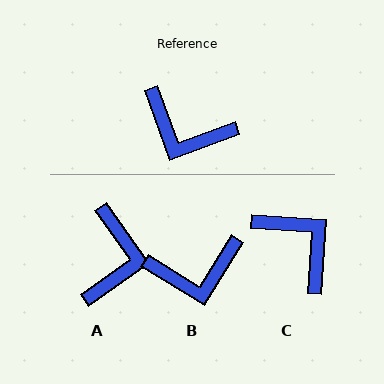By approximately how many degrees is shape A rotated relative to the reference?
Approximately 105 degrees counter-clockwise.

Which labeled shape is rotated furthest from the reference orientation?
C, about 156 degrees away.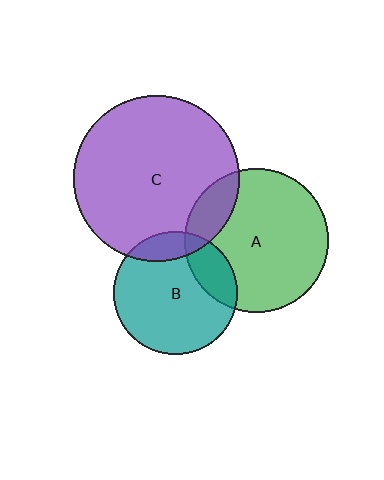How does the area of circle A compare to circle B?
Approximately 1.4 times.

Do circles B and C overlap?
Yes.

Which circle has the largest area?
Circle C (purple).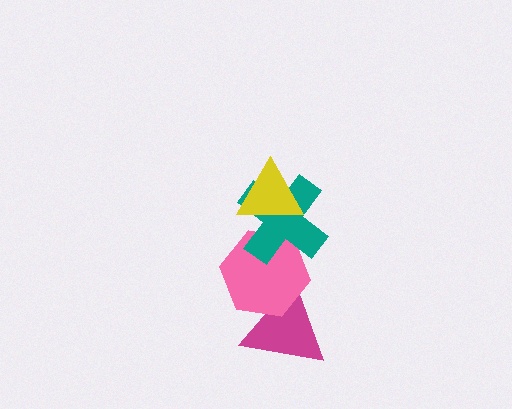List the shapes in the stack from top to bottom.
From top to bottom: the yellow triangle, the teal cross, the pink hexagon, the magenta triangle.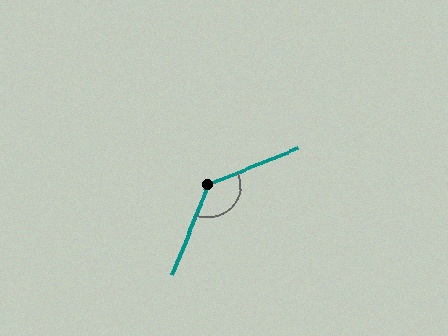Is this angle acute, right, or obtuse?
It is obtuse.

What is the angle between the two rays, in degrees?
Approximately 135 degrees.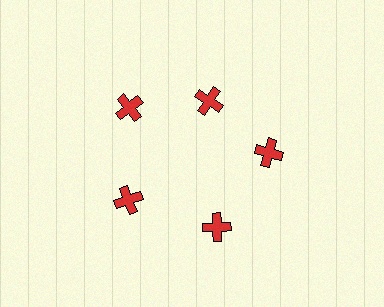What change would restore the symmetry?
The symmetry would be restored by moving it outward, back onto the ring so that all 5 crosses sit at equal angles and equal distance from the center.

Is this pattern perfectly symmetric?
No. The 5 red crosses are arranged in a ring, but one element near the 1 o'clock position is pulled inward toward the center, breaking the 5-fold rotational symmetry.